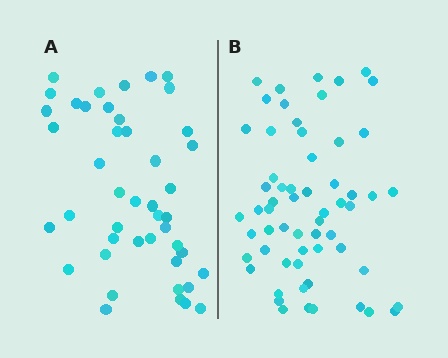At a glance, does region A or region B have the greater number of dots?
Region B (the right region) has more dots.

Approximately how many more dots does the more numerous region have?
Region B has approximately 15 more dots than region A.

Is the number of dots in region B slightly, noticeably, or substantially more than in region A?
Region B has noticeably more, but not dramatically so. The ratio is roughly 1.3 to 1.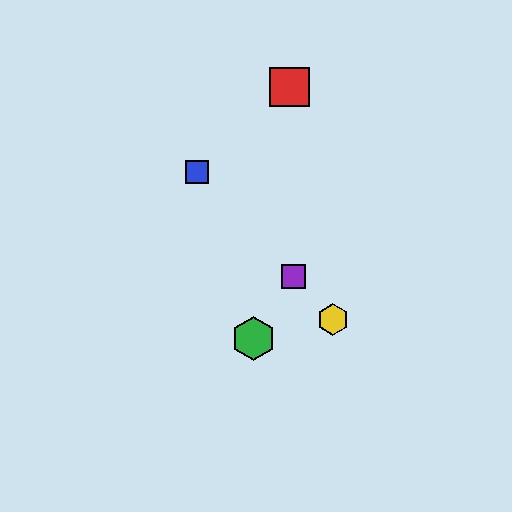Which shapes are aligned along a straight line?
The blue square, the yellow hexagon, the purple square are aligned along a straight line.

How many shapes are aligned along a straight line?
3 shapes (the blue square, the yellow hexagon, the purple square) are aligned along a straight line.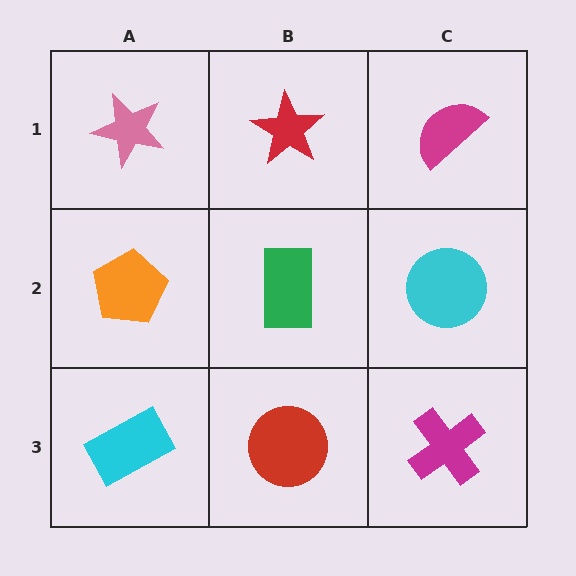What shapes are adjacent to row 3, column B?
A green rectangle (row 2, column B), a cyan rectangle (row 3, column A), a magenta cross (row 3, column C).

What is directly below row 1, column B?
A green rectangle.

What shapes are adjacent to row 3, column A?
An orange pentagon (row 2, column A), a red circle (row 3, column B).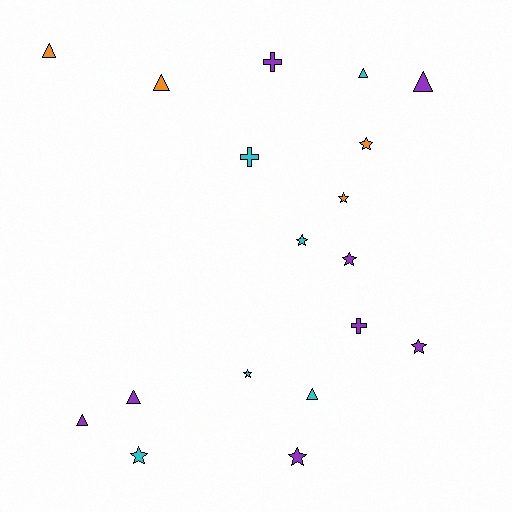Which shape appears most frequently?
Star, with 8 objects.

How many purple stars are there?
There are 3 purple stars.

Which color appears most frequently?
Purple, with 8 objects.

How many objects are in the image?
There are 18 objects.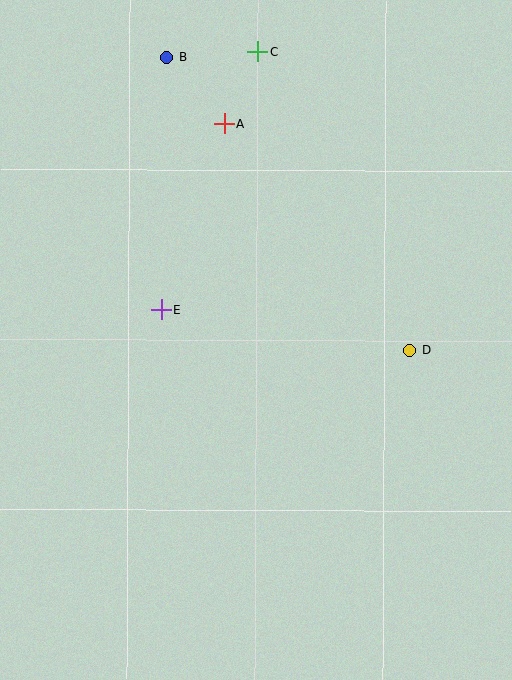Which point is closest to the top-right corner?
Point C is closest to the top-right corner.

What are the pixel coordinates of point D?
Point D is at (410, 350).